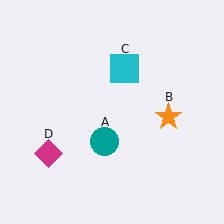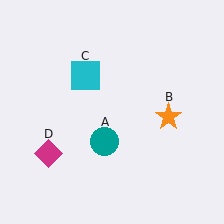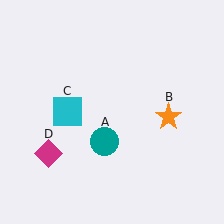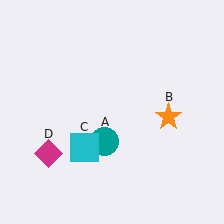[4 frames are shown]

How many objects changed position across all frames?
1 object changed position: cyan square (object C).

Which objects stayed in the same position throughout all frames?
Teal circle (object A) and orange star (object B) and magenta diamond (object D) remained stationary.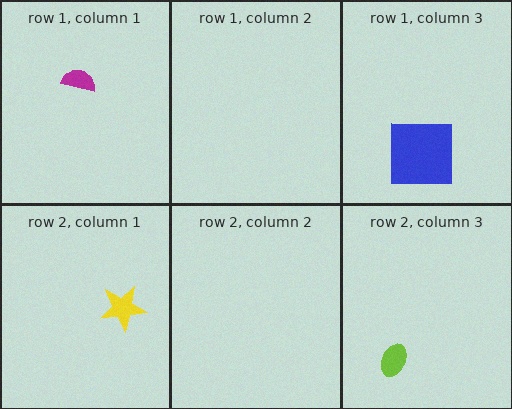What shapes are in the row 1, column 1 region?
The magenta semicircle.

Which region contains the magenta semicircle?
The row 1, column 1 region.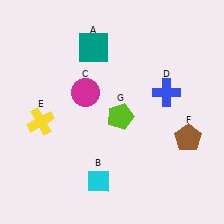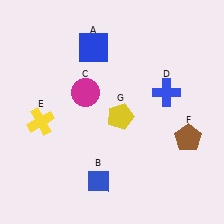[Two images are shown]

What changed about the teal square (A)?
In Image 1, A is teal. In Image 2, it changed to blue.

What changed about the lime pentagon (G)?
In Image 1, G is lime. In Image 2, it changed to yellow.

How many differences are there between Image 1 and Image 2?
There are 3 differences between the two images.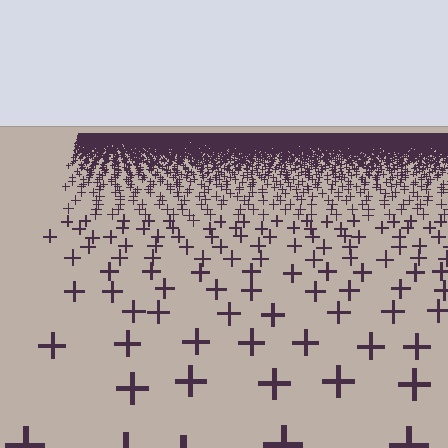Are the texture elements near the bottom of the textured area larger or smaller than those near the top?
Larger. Near the bottom, elements are closer to the viewer and appear at a bigger on-screen size.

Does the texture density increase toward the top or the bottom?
Density increases toward the top.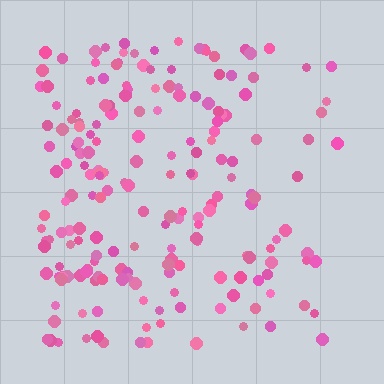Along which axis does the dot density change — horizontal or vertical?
Horizontal.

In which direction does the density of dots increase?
From right to left, with the left side densest.